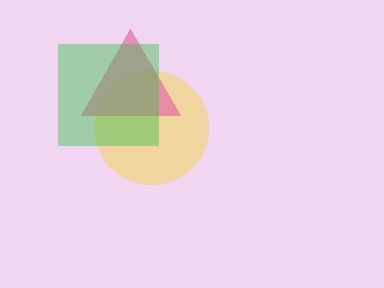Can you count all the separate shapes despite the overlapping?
Yes, there are 3 separate shapes.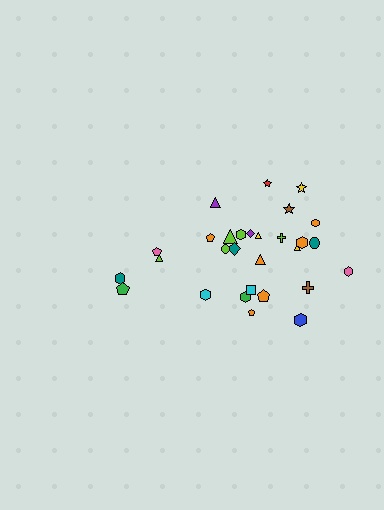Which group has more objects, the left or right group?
The right group.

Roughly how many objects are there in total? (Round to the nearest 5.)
Roughly 30 objects in total.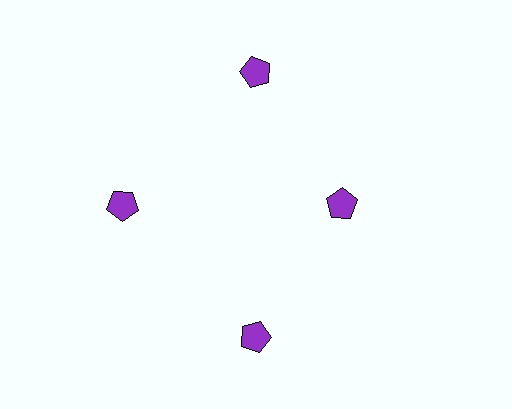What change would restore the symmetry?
The symmetry would be restored by moving it outward, back onto the ring so that all 4 pentagons sit at equal angles and equal distance from the center.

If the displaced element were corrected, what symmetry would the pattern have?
It would have 4-fold rotational symmetry — the pattern would map onto itself every 90 degrees.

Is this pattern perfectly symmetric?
No. The 4 purple pentagons are arranged in a ring, but one element near the 3 o'clock position is pulled inward toward the center, breaking the 4-fold rotational symmetry.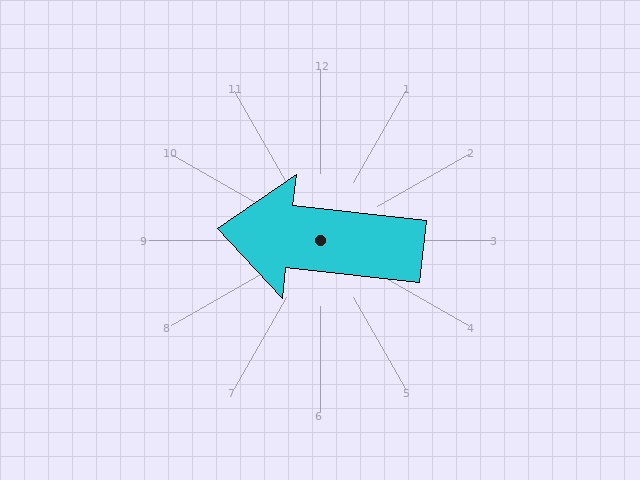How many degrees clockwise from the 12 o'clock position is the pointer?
Approximately 277 degrees.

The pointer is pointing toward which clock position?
Roughly 9 o'clock.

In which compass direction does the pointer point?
West.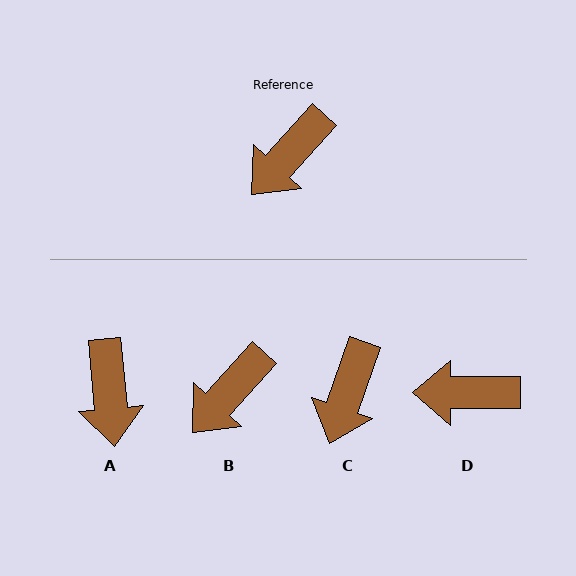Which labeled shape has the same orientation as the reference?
B.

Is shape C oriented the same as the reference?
No, it is off by about 23 degrees.